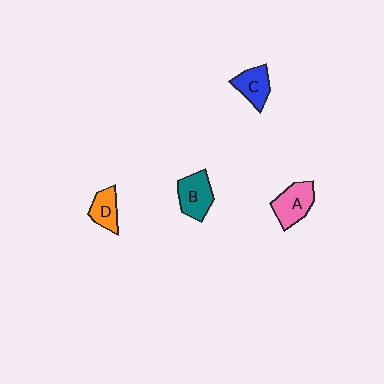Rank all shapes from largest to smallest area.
From largest to smallest: A (pink), B (teal), C (blue), D (orange).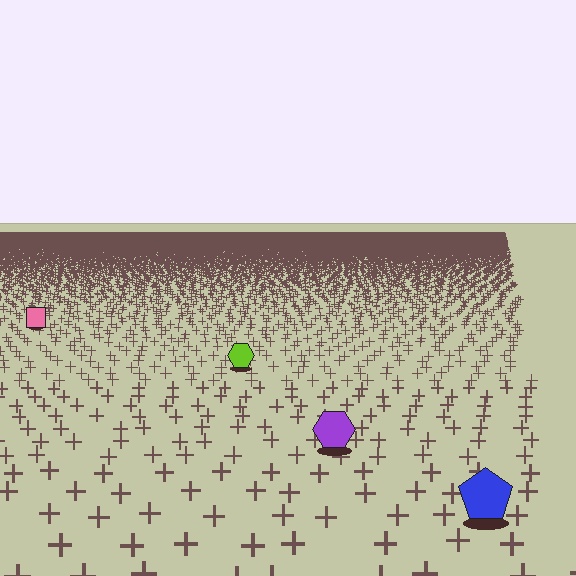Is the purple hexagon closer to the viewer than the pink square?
Yes. The purple hexagon is closer — you can tell from the texture gradient: the ground texture is coarser near it.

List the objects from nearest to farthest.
From nearest to farthest: the blue pentagon, the purple hexagon, the lime hexagon, the pink square.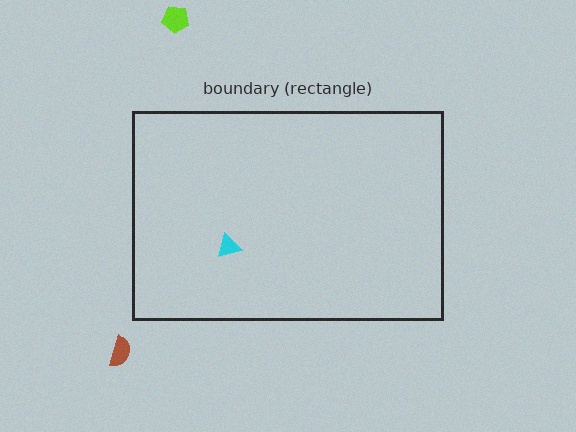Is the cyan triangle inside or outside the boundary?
Inside.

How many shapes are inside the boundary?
1 inside, 2 outside.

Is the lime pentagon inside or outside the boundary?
Outside.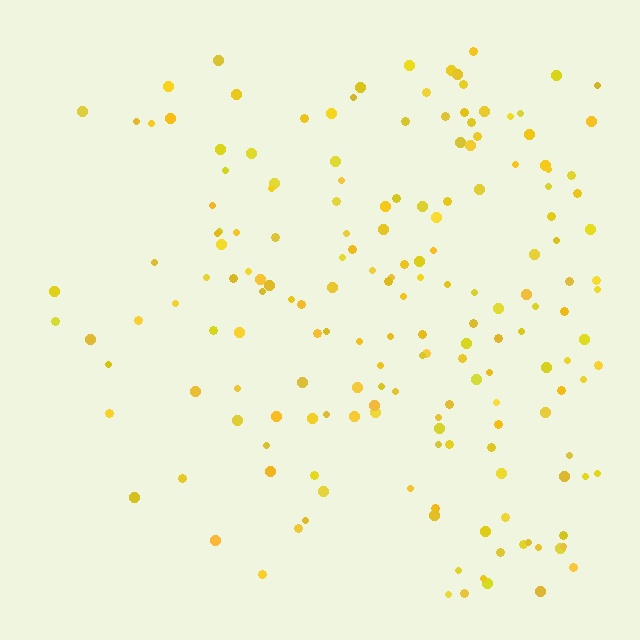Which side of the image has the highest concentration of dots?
The right.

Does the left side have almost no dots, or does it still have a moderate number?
Still a moderate number, just noticeably fewer than the right.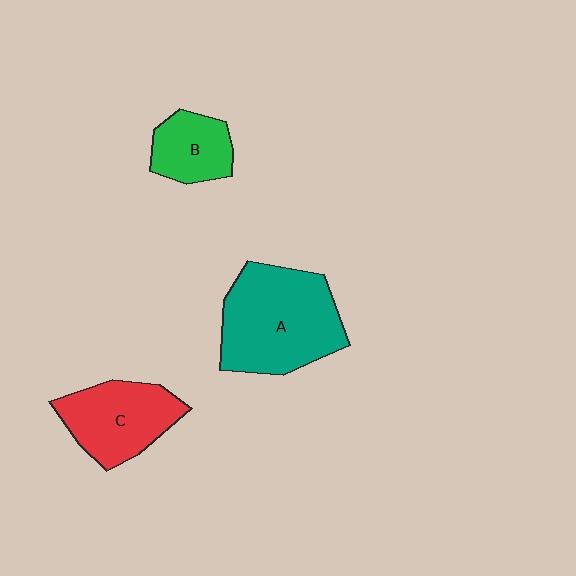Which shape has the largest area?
Shape A (teal).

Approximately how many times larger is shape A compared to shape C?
Approximately 1.5 times.